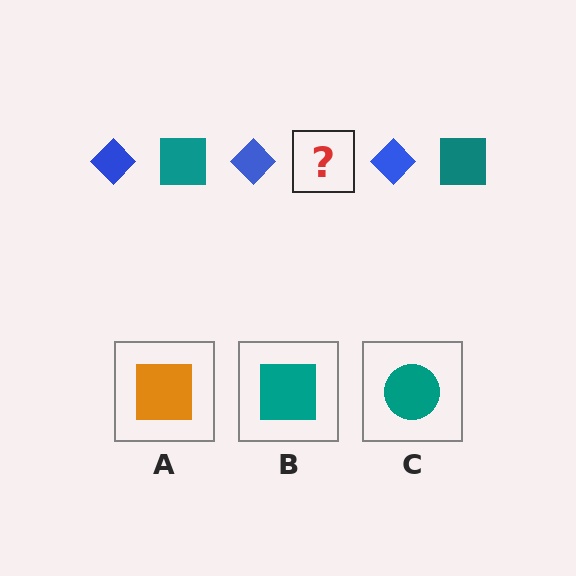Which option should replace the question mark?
Option B.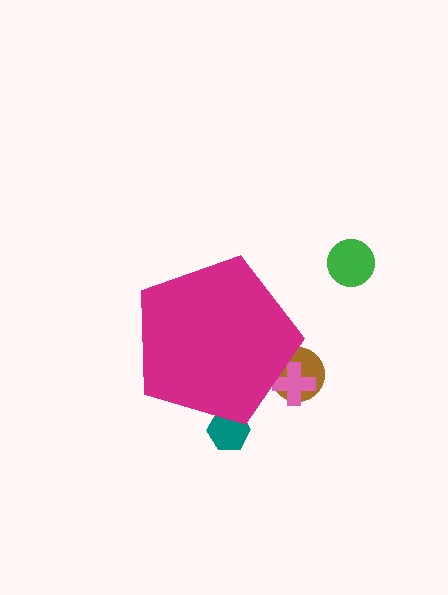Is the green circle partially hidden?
No, the green circle is fully visible.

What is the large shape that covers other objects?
A magenta pentagon.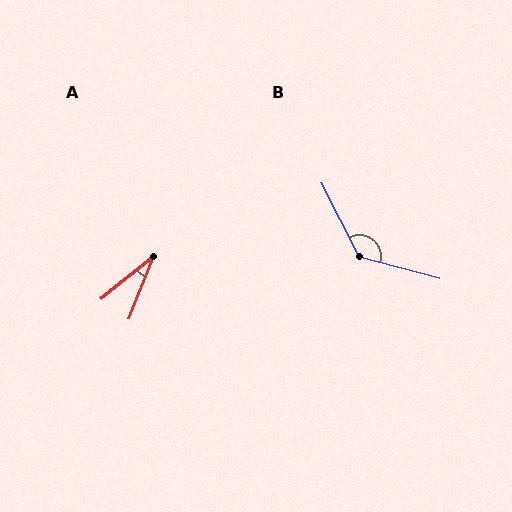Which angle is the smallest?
A, at approximately 29 degrees.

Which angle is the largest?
B, at approximately 132 degrees.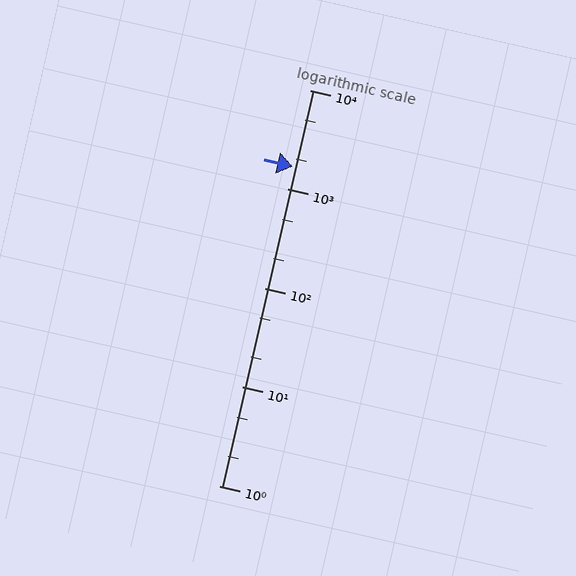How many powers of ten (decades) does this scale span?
The scale spans 4 decades, from 1 to 10000.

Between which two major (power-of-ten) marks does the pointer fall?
The pointer is between 1000 and 10000.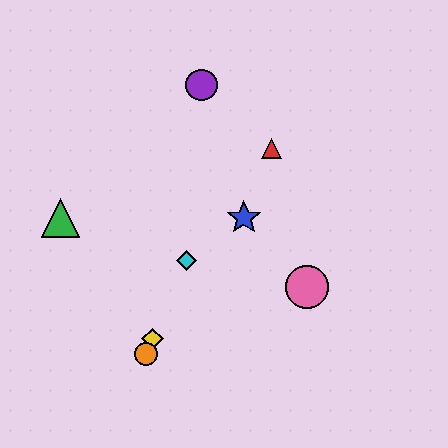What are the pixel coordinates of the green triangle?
The green triangle is at (61, 218).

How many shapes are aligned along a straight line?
3 shapes (the yellow diamond, the orange circle, the cyan diamond) are aligned along a straight line.